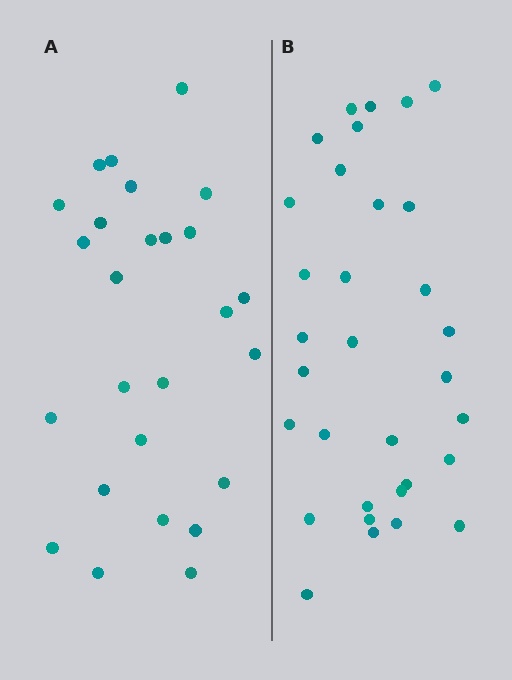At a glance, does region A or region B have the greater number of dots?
Region B (the right region) has more dots.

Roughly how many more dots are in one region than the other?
Region B has about 6 more dots than region A.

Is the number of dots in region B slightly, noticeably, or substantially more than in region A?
Region B has only slightly more — the two regions are fairly close. The ratio is roughly 1.2 to 1.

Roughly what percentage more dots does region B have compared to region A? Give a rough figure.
About 25% more.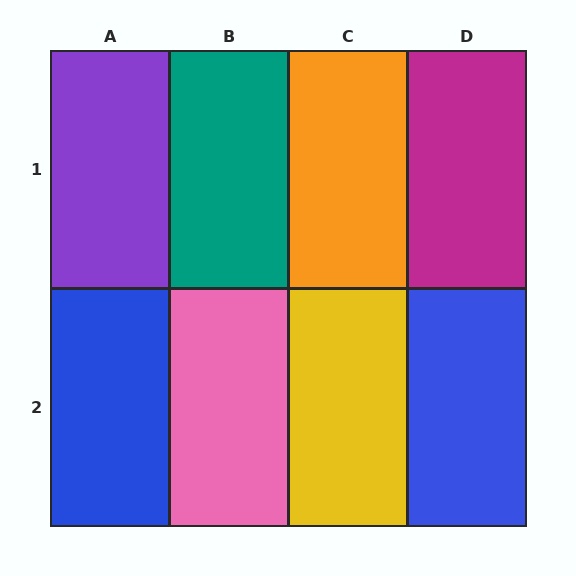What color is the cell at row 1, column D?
Magenta.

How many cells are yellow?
1 cell is yellow.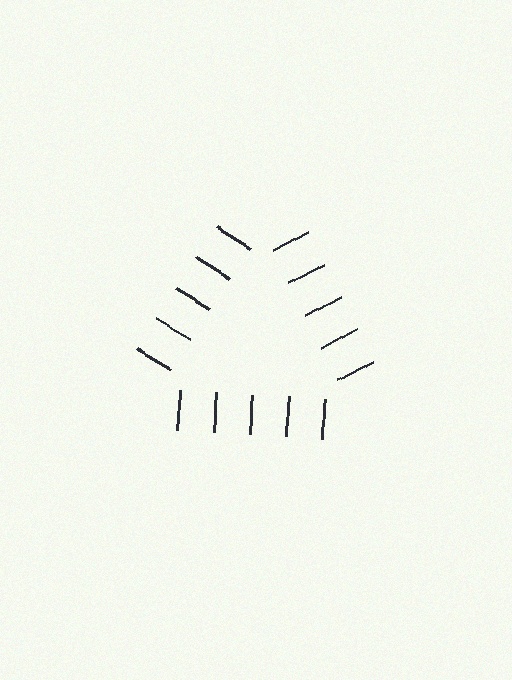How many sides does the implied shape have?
3 sides — the line-ends trace a triangle.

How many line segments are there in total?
15 — 5 along each of the 3 edges.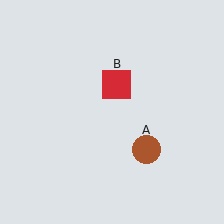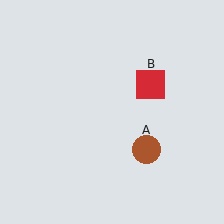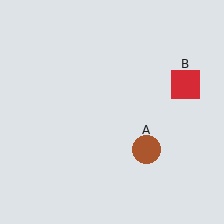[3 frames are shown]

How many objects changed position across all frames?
1 object changed position: red square (object B).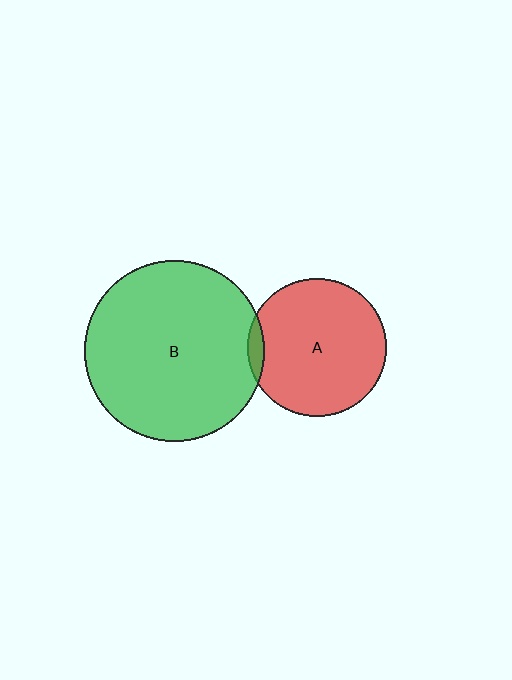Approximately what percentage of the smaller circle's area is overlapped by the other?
Approximately 5%.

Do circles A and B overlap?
Yes.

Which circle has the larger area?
Circle B (green).